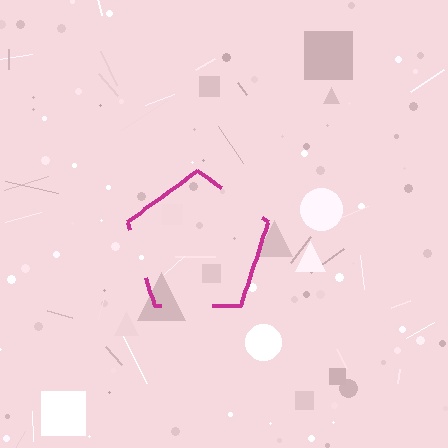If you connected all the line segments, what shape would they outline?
They would outline a pentagon.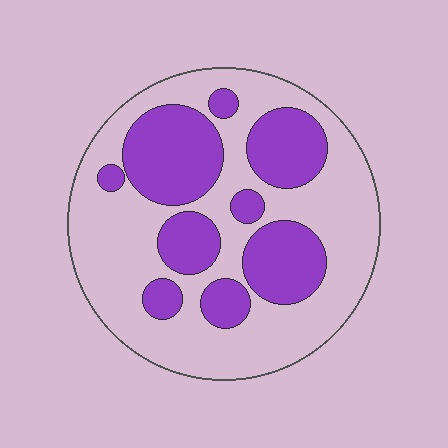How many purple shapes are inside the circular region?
9.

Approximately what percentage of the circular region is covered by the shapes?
Approximately 35%.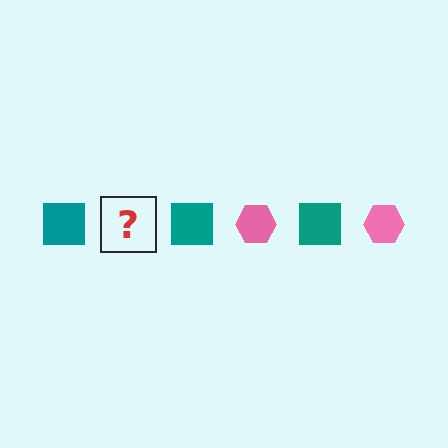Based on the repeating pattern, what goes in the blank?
The blank should be a pink hexagon.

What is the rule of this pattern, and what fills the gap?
The rule is that the pattern alternates between teal square and pink hexagon. The gap should be filled with a pink hexagon.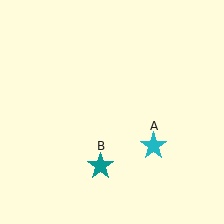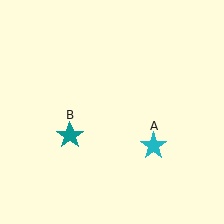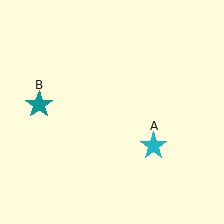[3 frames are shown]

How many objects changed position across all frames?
1 object changed position: teal star (object B).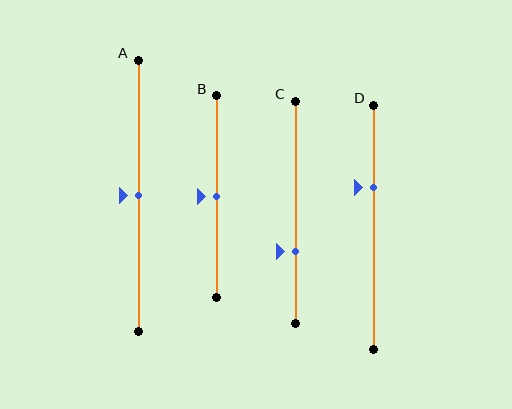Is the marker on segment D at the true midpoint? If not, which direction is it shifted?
No, the marker on segment D is shifted upward by about 16% of the segment length.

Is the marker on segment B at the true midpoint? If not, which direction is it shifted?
Yes, the marker on segment B is at the true midpoint.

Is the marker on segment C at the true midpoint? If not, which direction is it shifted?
No, the marker on segment C is shifted downward by about 18% of the segment length.